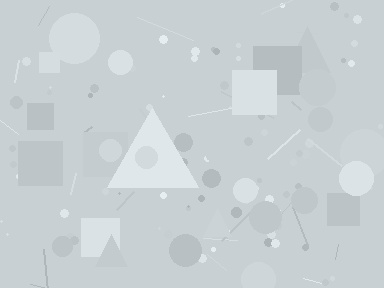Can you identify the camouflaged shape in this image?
The camouflaged shape is a triangle.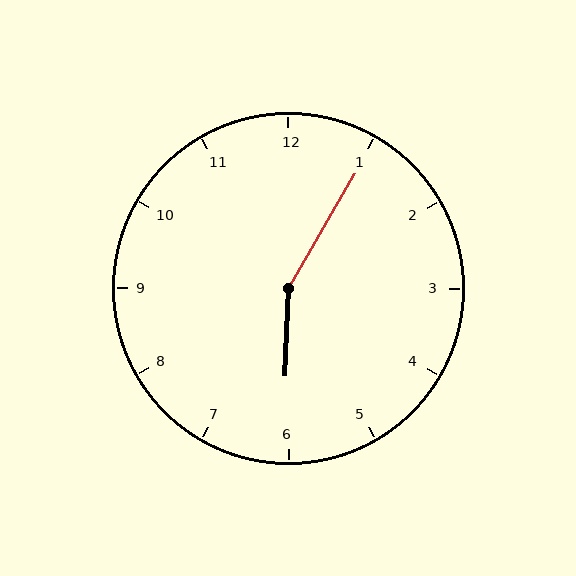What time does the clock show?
6:05.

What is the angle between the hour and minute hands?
Approximately 152 degrees.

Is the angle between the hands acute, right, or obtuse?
It is obtuse.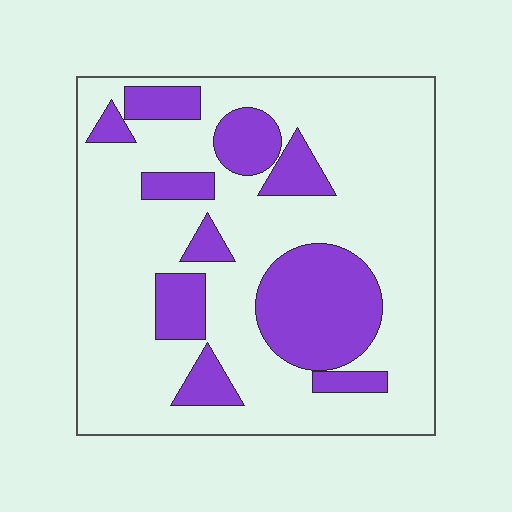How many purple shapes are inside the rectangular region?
10.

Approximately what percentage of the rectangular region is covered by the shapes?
Approximately 25%.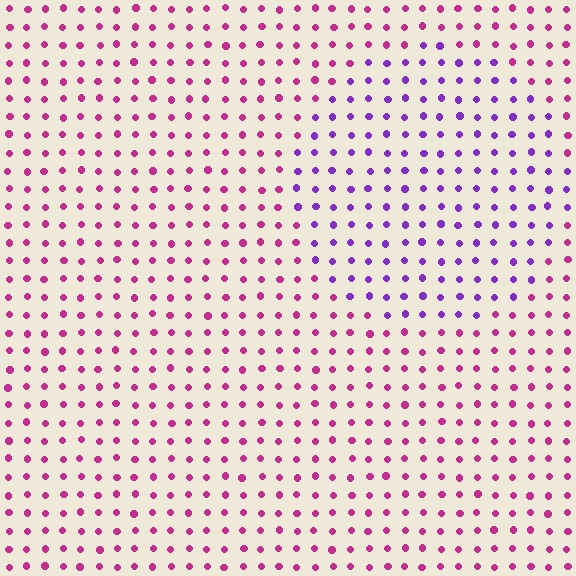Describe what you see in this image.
The image is filled with small magenta elements in a uniform arrangement. A circle-shaped region is visible where the elements are tinted to a slightly different hue, forming a subtle color boundary.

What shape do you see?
I see a circle.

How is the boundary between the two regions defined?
The boundary is defined purely by a slight shift in hue (about 47 degrees). Spacing, size, and orientation are identical on both sides.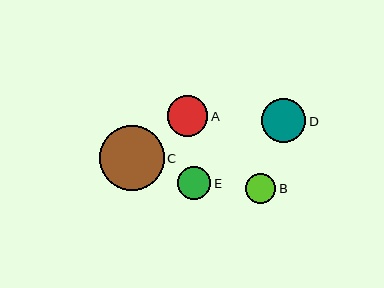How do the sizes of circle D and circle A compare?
Circle D and circle A are approximately the same size.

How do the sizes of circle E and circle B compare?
Circle E and circle B are approximately the same size.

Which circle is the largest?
Circle C is the largest with a size of approximately 65 pixels.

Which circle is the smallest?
Circle B is the smallest with a size of approximately 30 pixels.